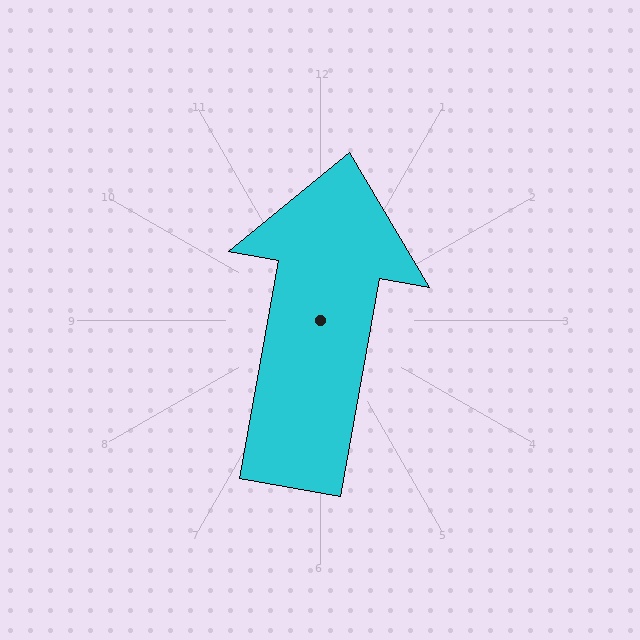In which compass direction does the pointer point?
North.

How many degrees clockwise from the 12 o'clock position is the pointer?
Approximately 10 degrees.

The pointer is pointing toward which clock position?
Roughly 12 o'clock.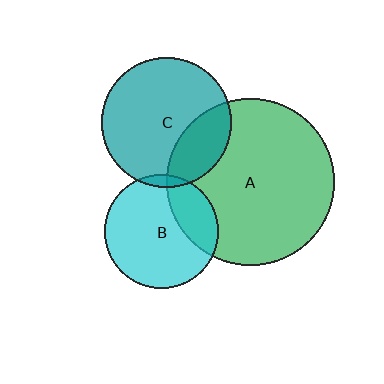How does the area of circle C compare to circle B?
Approximately 1.3 times.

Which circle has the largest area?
Circle A (green).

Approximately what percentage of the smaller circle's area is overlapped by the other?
Approximately 25%.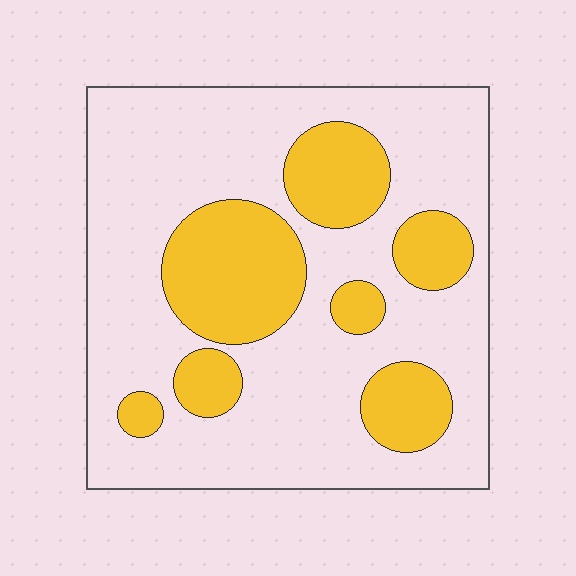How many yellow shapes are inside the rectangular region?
7.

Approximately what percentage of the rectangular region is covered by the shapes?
Approximately 30%.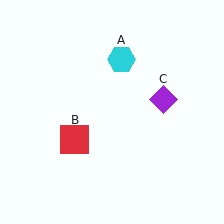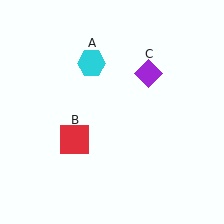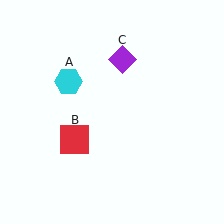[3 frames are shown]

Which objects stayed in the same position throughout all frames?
Red square (object B) remained stationary.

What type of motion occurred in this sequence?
The cyan hexagon (object A), purple diamond (object C) rotated counterclockwise around the center of the scene.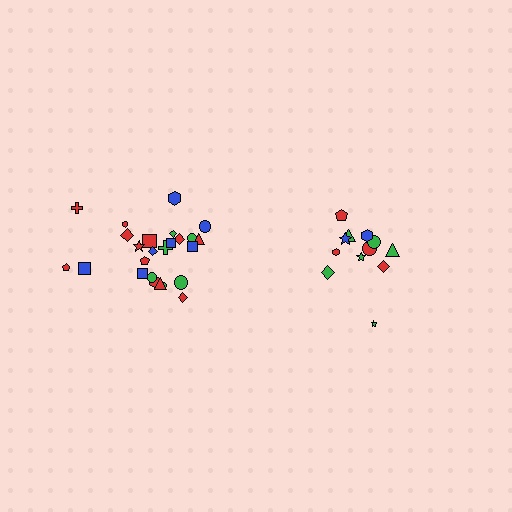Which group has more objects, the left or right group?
The left group.